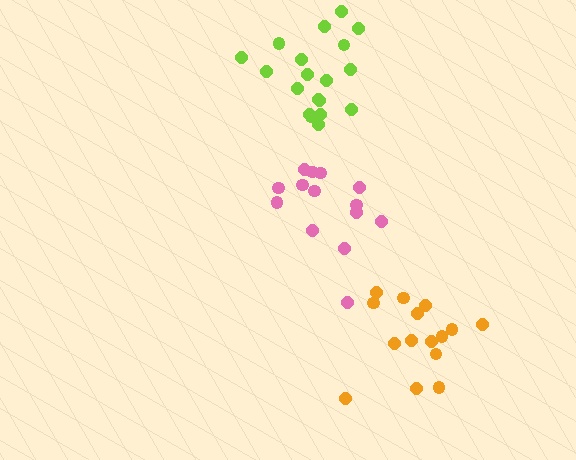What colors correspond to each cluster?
The clusters are colored: pink, lime, orange.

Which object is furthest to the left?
The lime cluster is leftmost.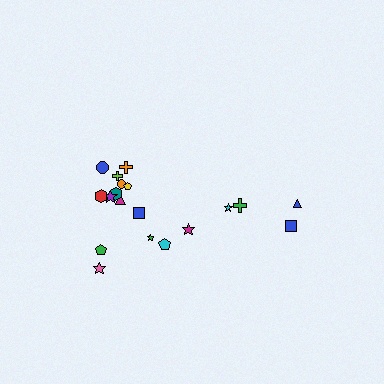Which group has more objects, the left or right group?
The left group.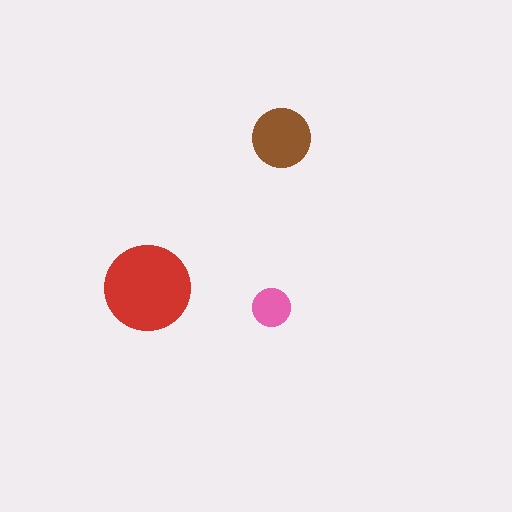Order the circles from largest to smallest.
the red one, the brown one, the pink one.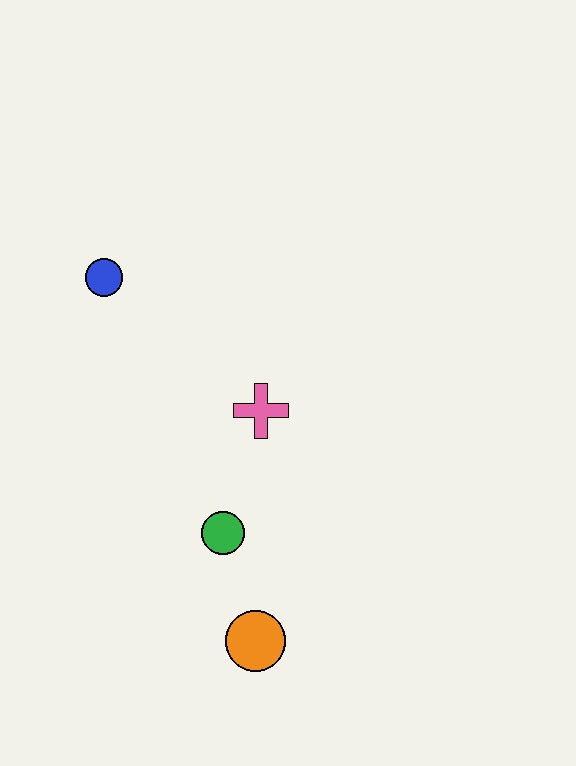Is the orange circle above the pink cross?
No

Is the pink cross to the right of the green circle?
Yes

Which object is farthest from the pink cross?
The orange circle is farthest from the pink cross.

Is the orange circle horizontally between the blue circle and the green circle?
No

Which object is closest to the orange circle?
The green circle is closest to the orange circle.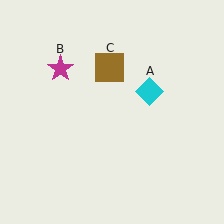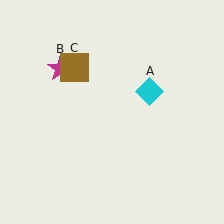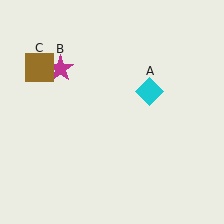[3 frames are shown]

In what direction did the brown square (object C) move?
The brown square (object C) moved left.